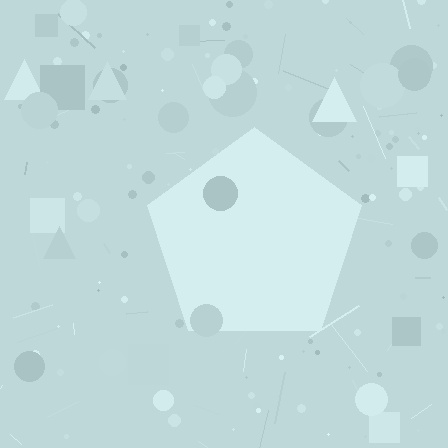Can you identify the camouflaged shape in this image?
The camouflaged shape is a pentagon.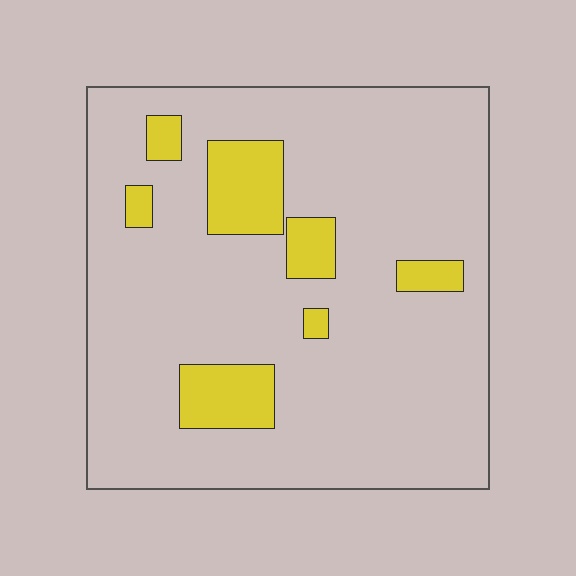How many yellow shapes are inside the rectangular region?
7.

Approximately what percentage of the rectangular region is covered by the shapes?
Approximately 15%.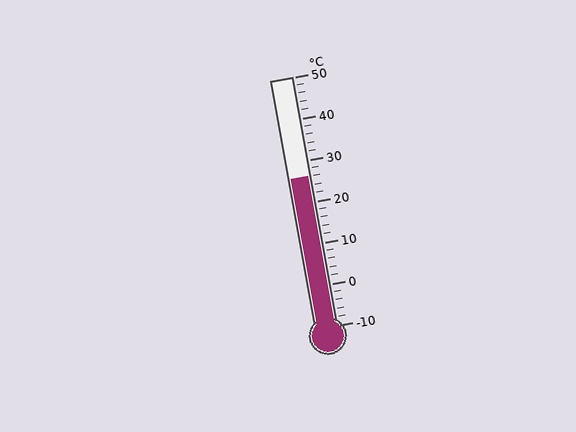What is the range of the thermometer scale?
The thermometer scale ranges from -10°C to 50°C.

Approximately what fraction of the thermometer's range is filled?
The thermometer is filled to approximately 60% of its range.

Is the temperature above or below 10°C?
The temperature is above 10°C.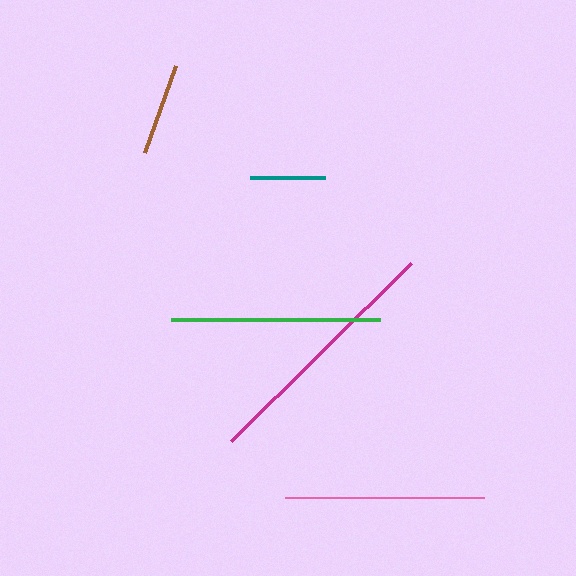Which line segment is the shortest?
The teal line is the shortest at approximately 75 pixels.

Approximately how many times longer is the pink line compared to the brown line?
The pink line is approximately 2.2 times the length of the brown line.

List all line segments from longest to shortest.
From longest to shortest: magenta, green, pink, brown, teal.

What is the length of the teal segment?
The teal segment is approximately 75 pixels long.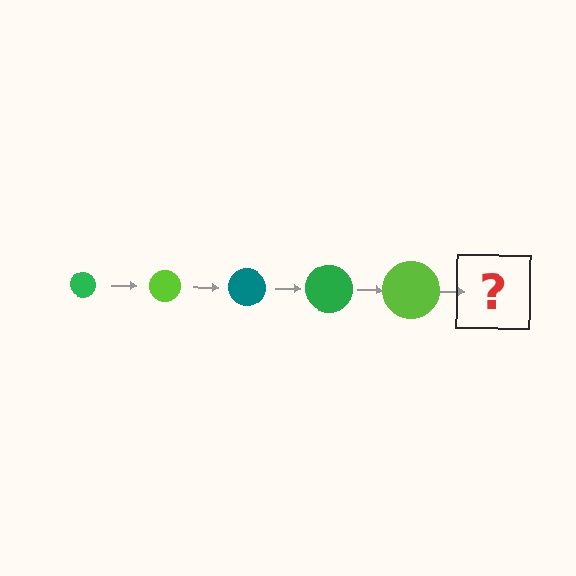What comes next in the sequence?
The next element should be a teal circle, larger than the previous one.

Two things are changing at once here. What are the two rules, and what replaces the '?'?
The two rules are that the circle grows larger each step and the color cycles through green, lime, and teal. The '?' should be a teal circle, larger than the previous one.